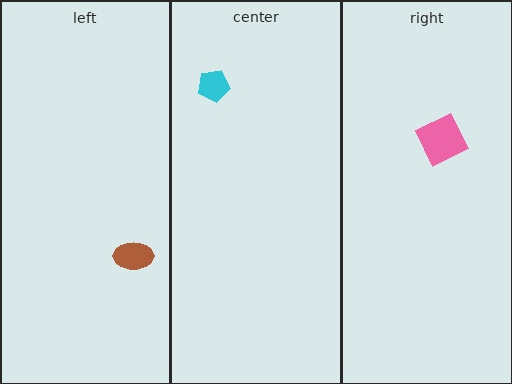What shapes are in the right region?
The pink diamond.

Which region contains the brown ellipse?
The left region.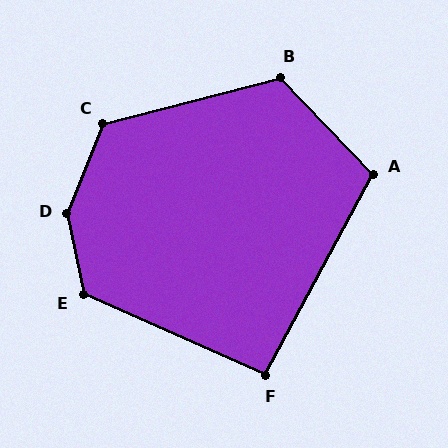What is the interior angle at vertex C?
Approximately 126 degrees (obtuse).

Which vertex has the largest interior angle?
D, at approximately 147 degrees.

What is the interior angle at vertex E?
Approximately 125 degrees (obtuse).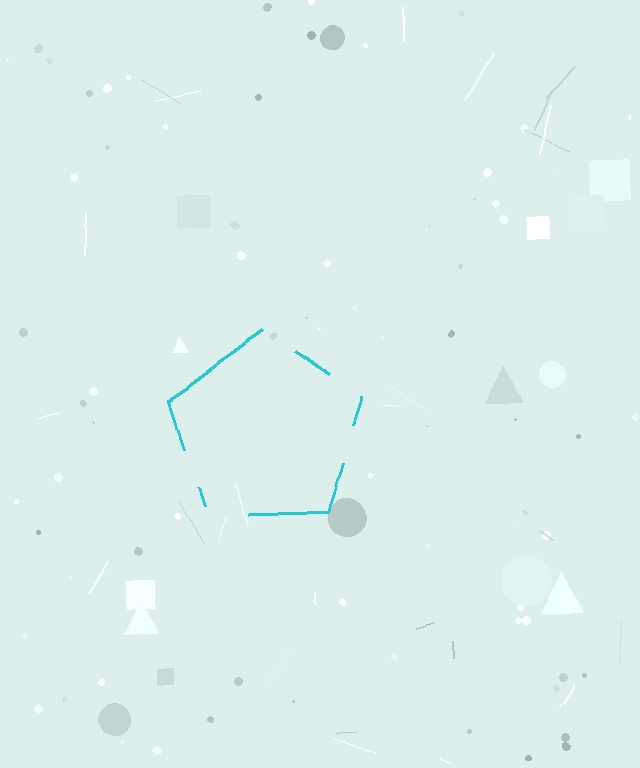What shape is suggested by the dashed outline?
The dashed outline suggests a pentagon.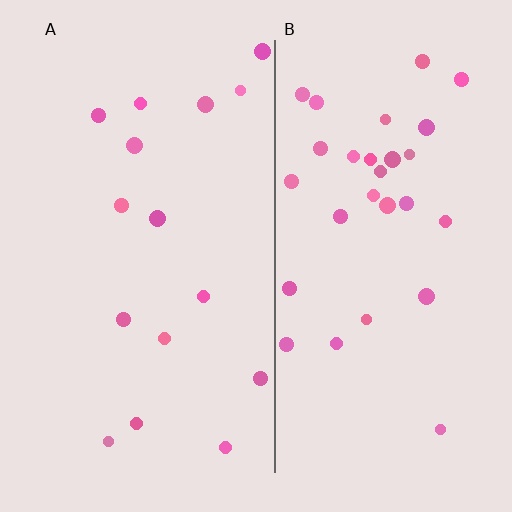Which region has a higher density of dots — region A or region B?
B (the right).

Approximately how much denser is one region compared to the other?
Approximately 1.9× — region B over region A.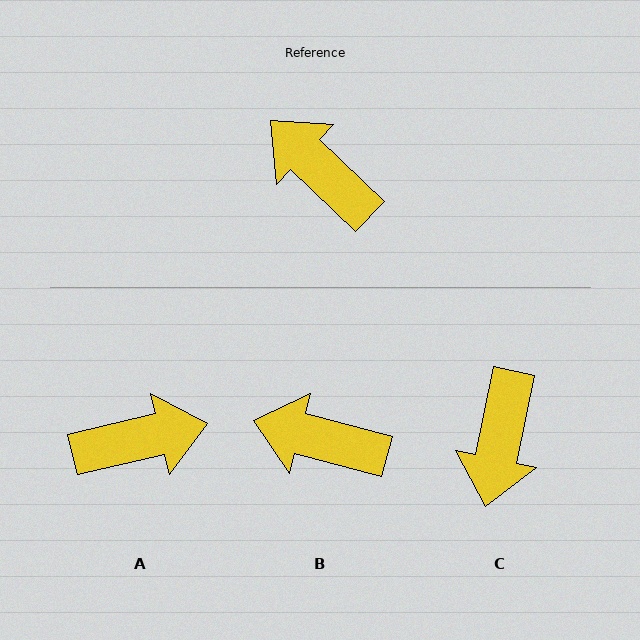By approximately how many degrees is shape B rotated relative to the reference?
Approximately 29 degrees counter-clockwise.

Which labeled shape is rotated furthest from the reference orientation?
A, about 123 degrees away.